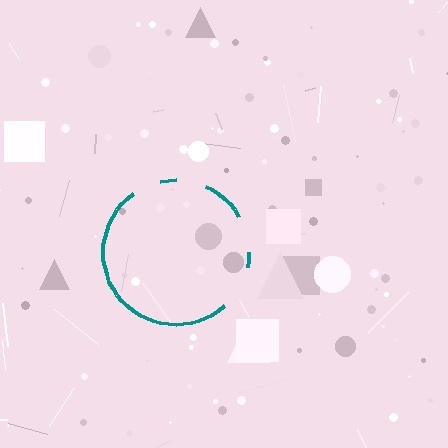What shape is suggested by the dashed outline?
The dashed outline suggests a circle.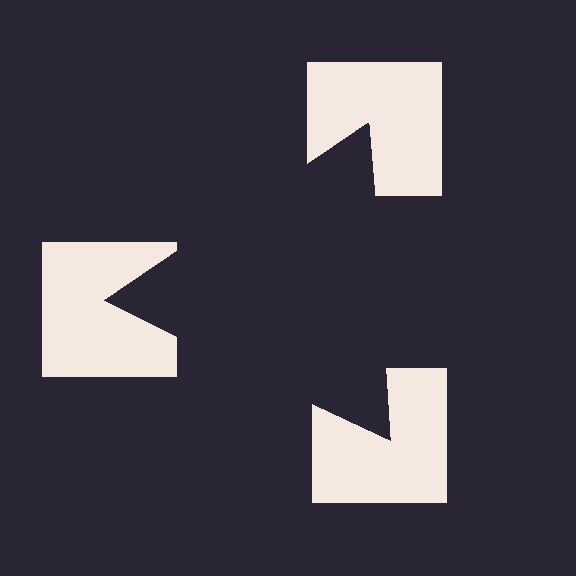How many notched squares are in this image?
There are 3 — one at each vertex of the illusory triangle.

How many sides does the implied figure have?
3 sides.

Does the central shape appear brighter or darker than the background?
It typically appears slightly darker than the background, even though no actual brightness change is drawn.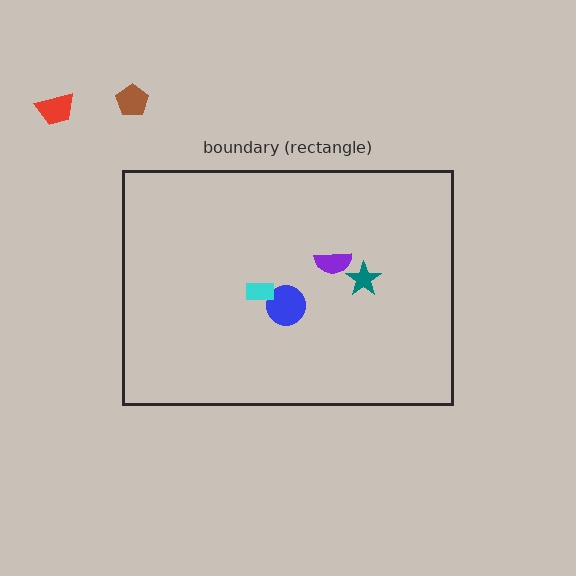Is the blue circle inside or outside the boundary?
Inside.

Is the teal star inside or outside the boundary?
Inside.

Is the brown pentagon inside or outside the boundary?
Outside.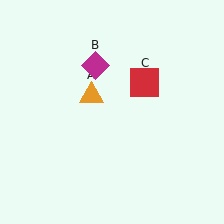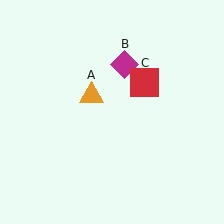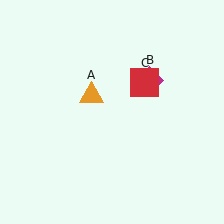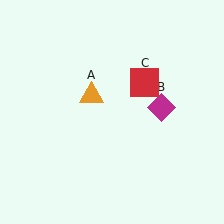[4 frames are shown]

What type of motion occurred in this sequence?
The magenta diamond (object B) rotated clockwise around the center of the scene.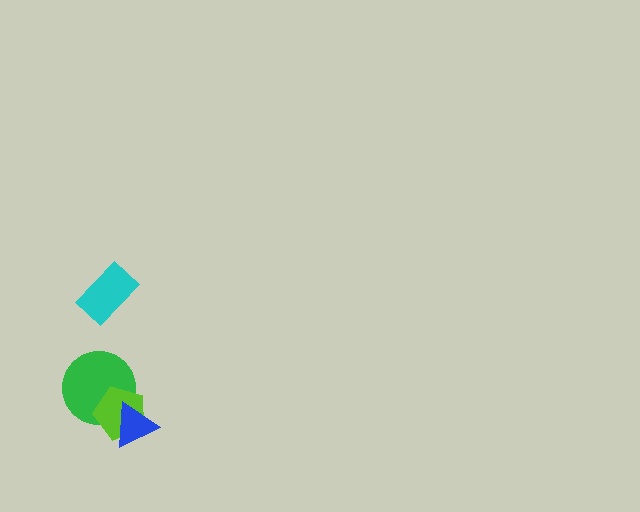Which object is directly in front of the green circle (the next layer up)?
The lime pentagon is directly in front of the green circle.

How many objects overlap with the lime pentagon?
2 objects overlap with the lime pentagon.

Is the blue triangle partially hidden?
No, no other shape covers it.